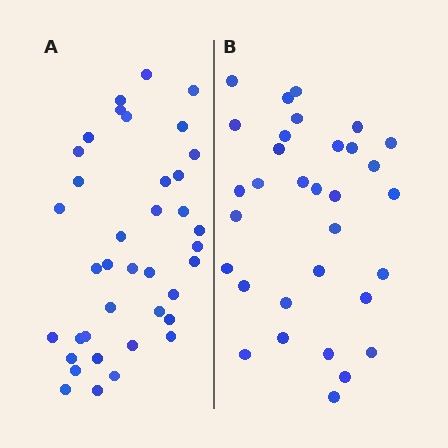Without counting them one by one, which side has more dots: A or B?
Region A (the left region) has more dots.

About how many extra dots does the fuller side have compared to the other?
Region A has about 6 more dots than region B.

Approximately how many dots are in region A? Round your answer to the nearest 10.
About 40 dots. (The exact count is 38, which rounds to 40.)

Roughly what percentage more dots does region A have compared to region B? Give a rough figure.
About 20% more.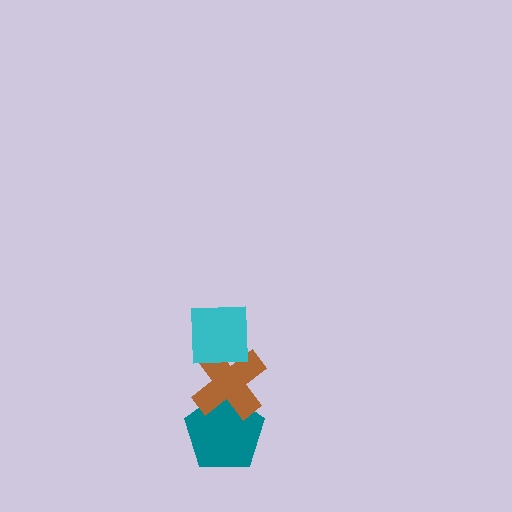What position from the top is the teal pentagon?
The teal pentagon is 3rd from the top.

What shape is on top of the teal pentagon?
The brown cross is on top of the teal pentagon.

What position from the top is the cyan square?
The cyan square is 1st from the top.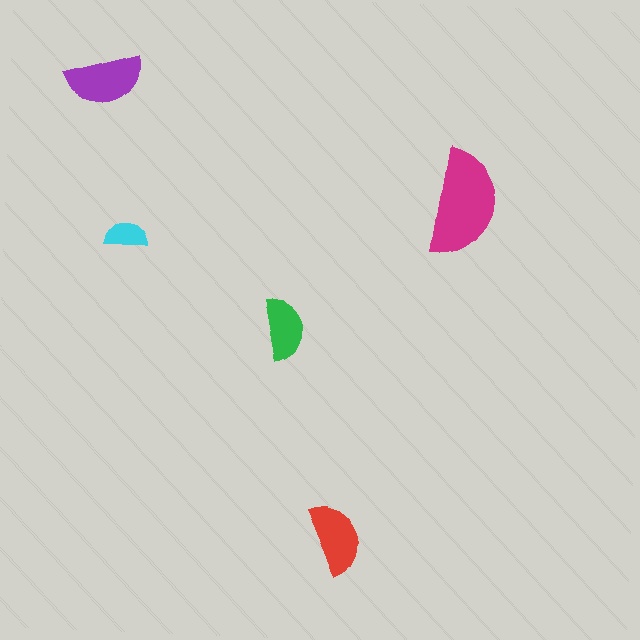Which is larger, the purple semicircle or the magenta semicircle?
The magenta one.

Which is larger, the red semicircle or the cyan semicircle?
The red one.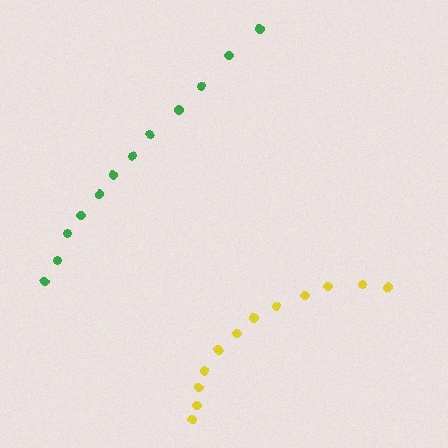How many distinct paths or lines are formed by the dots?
There are 2 distinct paths.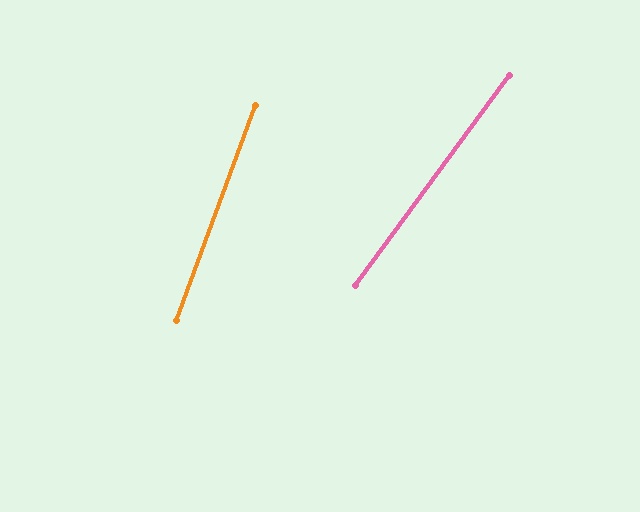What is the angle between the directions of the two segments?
Approximately 16 degrees.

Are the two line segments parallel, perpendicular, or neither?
Neither parallel nor perpendicular — they differ by about 16°.